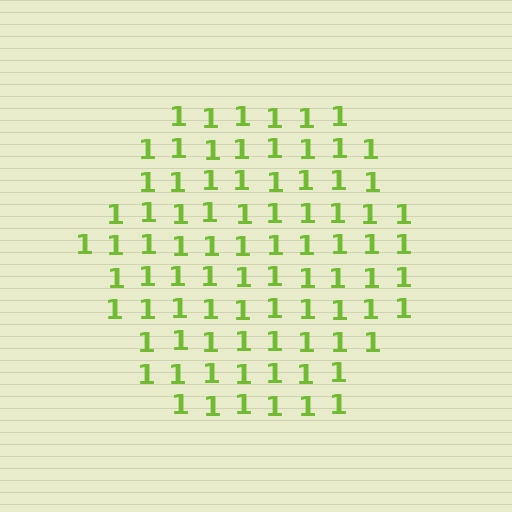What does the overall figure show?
The overall figure shows a hexagon.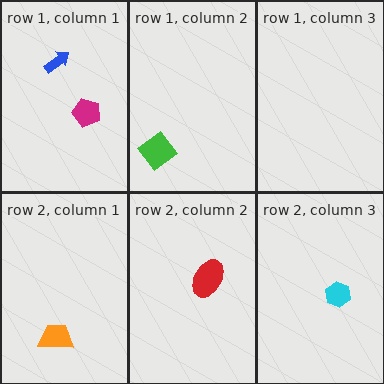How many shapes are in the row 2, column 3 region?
1.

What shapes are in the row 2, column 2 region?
The red ellipse.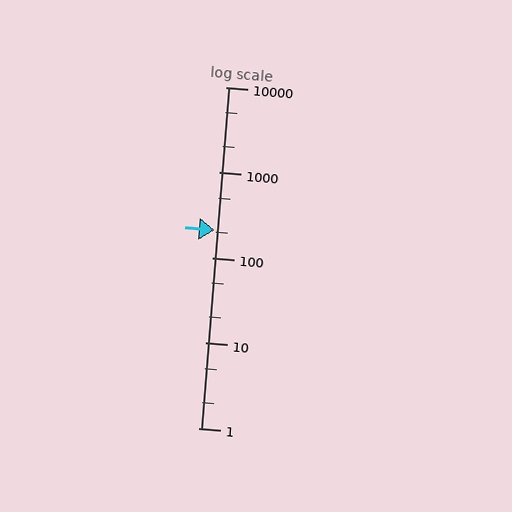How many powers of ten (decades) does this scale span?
The scale spans 4 decades, from 1 to 10000.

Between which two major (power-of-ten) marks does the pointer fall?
The pointer is between 100 and 1000.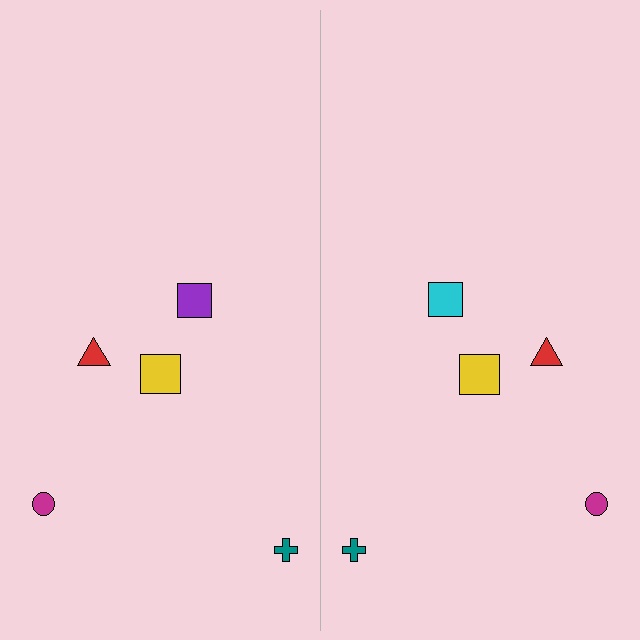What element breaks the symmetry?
The cyan square on the right side breaks the symmetry — its mirror counterpart is purple.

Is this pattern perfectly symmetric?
No, the pattern is not perfectly symmetric. The cyan square on the right side breaks the symmetry — its mirror counterpart is purple.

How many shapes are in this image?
There are 10 shapes in this image.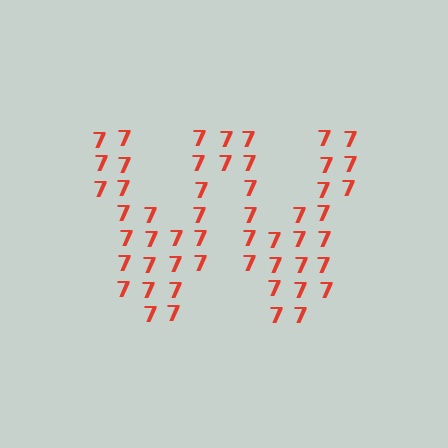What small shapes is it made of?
It is made of small digit 7's.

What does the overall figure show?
The overall figure shows the letter W.